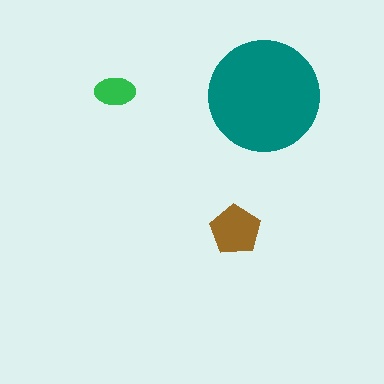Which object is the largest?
The teal circle.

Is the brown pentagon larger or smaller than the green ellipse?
Larger.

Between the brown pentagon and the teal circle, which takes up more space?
The teal circle.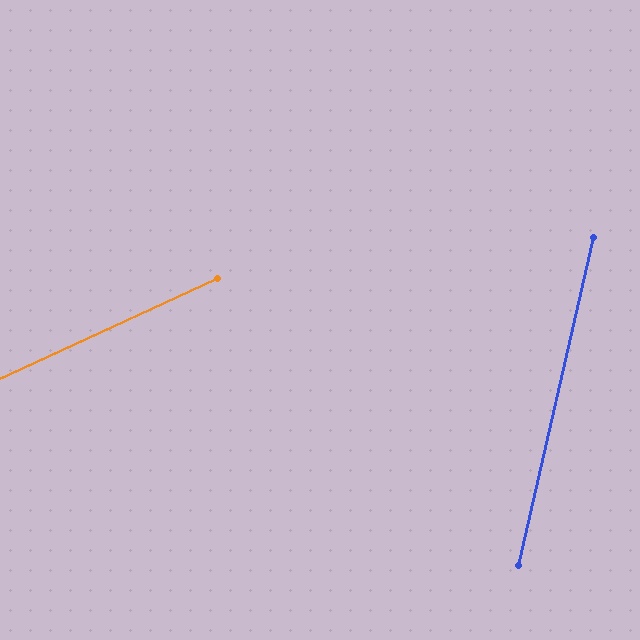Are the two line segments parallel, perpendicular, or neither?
Neither parallel nor perpendicular — they differ by about 52°.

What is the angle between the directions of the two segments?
Approximately 52 degrees.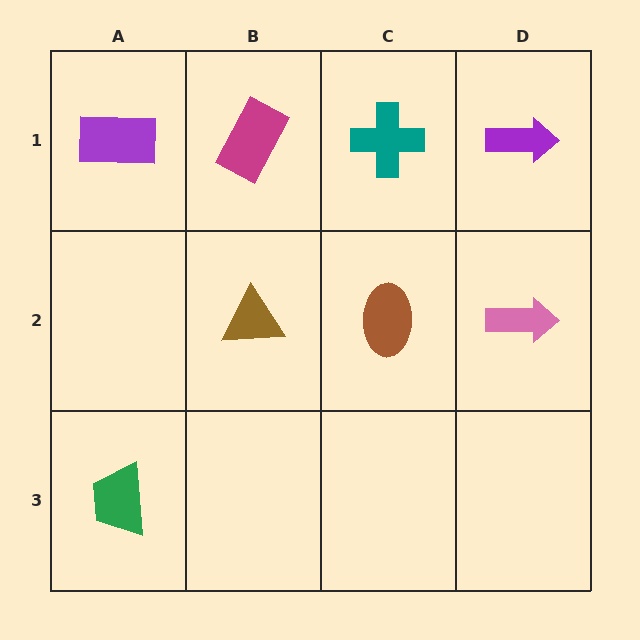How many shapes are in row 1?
4 shapes.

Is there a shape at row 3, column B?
No, that cell is empty.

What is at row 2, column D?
A pink arrow.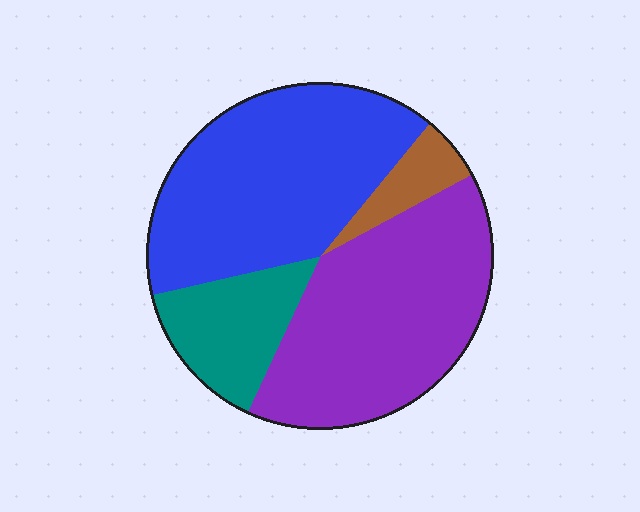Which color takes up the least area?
Brown, at roughly 5%.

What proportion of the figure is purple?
Purple takes up about two fifths (2/5) of the figure.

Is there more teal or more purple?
Purple.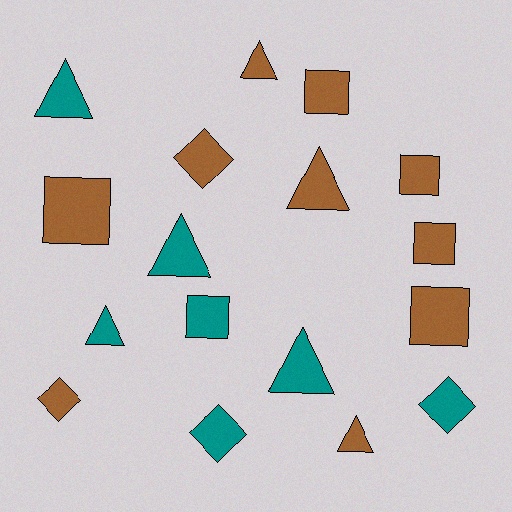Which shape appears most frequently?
Triangle, with 7 objects.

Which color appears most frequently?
Brown, with 10 objects.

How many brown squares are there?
There are 5 brown squares.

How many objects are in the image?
There are 17 objects.